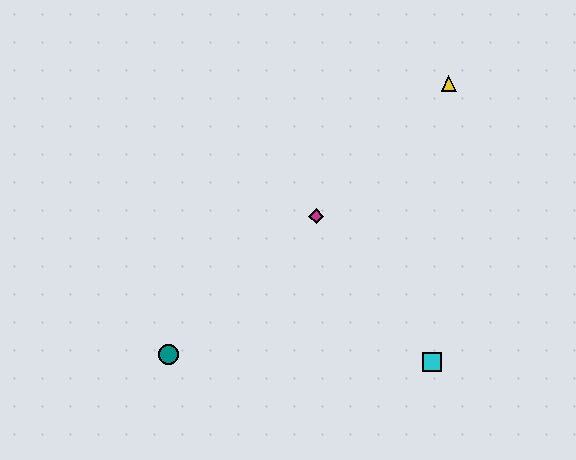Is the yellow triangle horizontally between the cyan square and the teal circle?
No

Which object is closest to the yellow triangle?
The magenta diamond is closest to the yellow triangle.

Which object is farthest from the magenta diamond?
The teal circle is farthest from the magenta diamond.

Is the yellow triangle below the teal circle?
No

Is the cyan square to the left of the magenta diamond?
No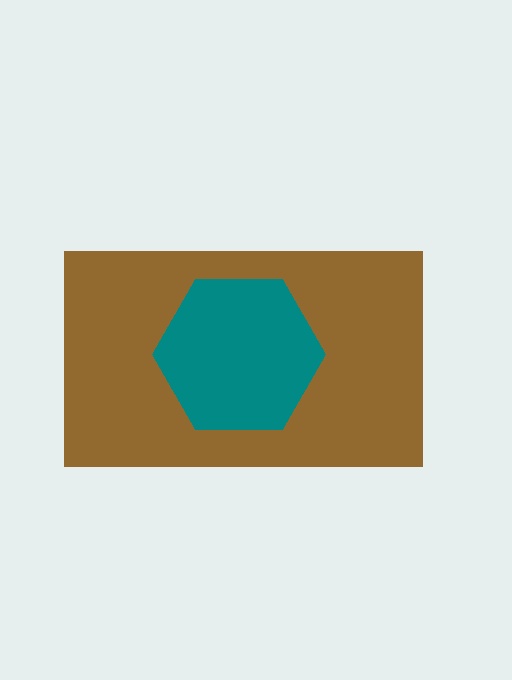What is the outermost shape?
The brown rectangle.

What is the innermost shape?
The teal hexagon.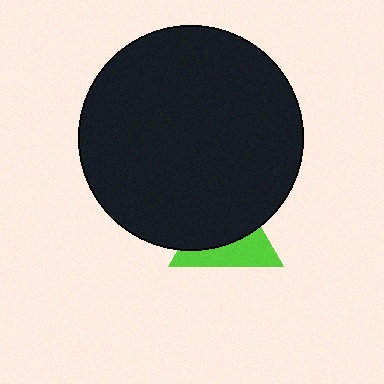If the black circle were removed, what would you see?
You would see the complete lime triangle.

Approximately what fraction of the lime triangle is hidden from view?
Roughly 58% of the lime triangle is hidden behind the black circle.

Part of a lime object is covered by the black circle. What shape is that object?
It is a triangle.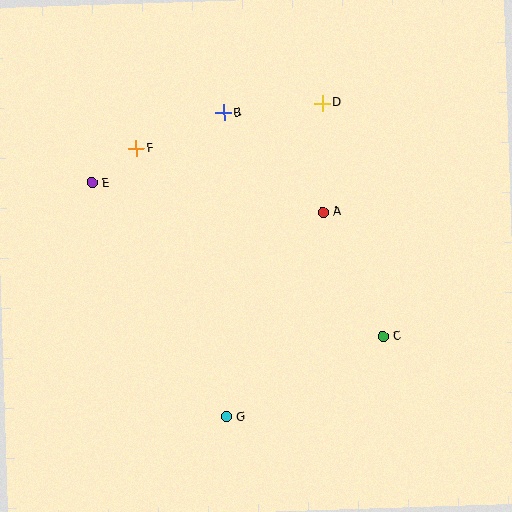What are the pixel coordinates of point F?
Point F is at (136, 148).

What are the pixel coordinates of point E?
Point E is at (92, 183).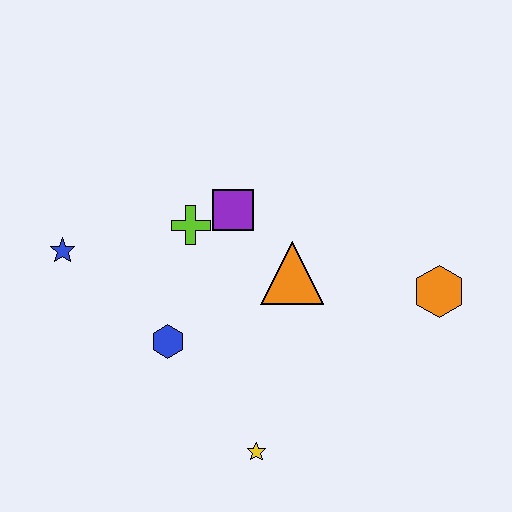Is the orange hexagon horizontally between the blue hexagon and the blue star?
No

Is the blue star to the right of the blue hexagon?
No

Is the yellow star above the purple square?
No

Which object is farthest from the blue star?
The orange hexagon is farthest from the blue star.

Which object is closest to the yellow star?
The blue hexagon is closest to the yellow star.